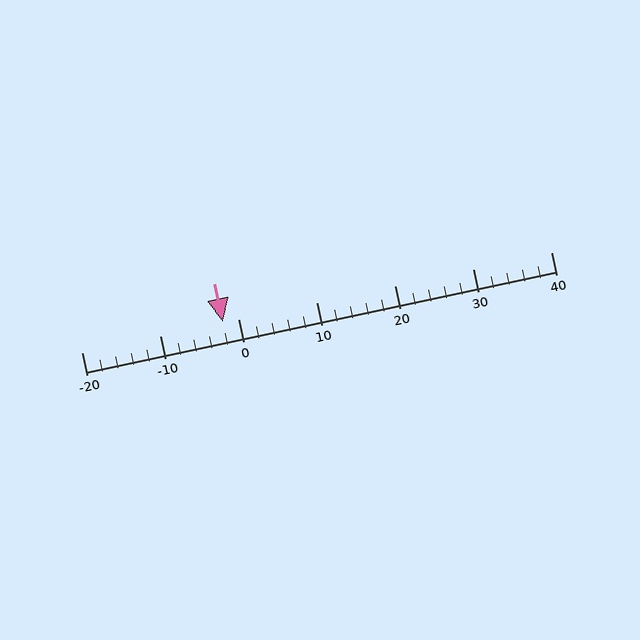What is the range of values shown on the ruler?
The ruler shows values from -20 to 40.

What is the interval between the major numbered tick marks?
The major tick marks are spaced 10 units apart.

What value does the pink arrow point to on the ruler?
The pink arrow points to approximately -2.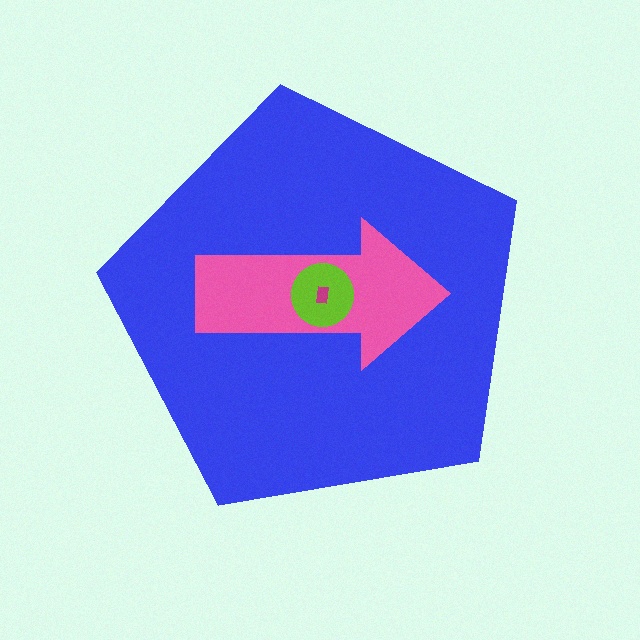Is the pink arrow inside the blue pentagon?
Yes.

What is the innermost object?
The magenta rectangle.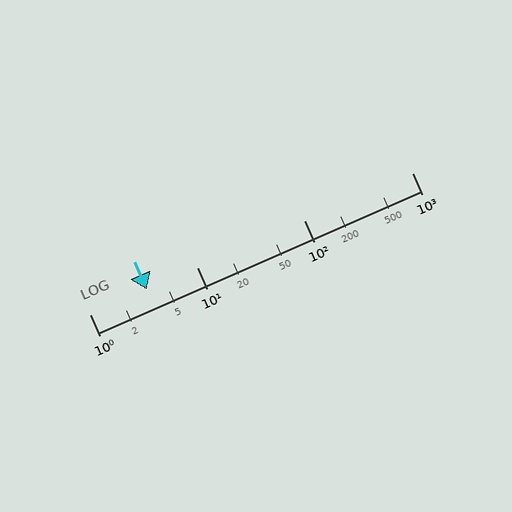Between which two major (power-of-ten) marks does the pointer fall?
The pointer is between 1 and 10.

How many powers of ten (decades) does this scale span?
The scale spans 3 decades, from 1 to 1000.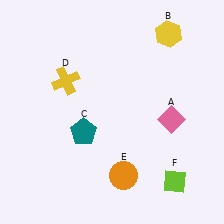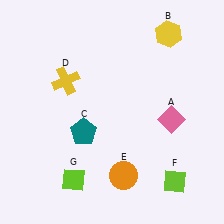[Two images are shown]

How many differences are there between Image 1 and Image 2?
There is 1 difference between the two images.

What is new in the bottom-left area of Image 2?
A lime diamond (G) was added in the bottom-left area of Image 2.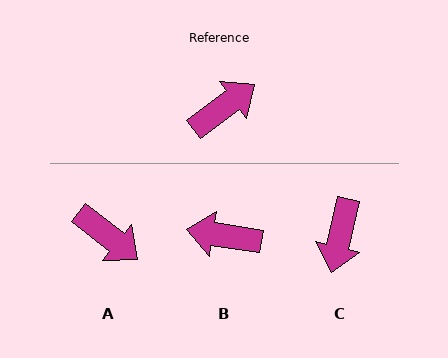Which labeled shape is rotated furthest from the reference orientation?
C, about 140 degrees away.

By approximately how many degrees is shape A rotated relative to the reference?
Approximately 75 degrees clockwise.